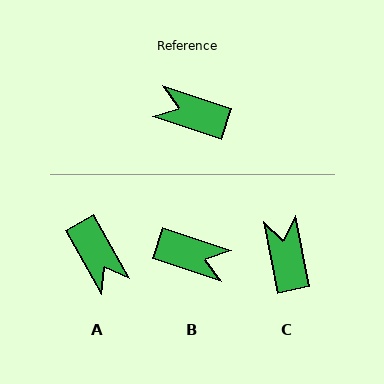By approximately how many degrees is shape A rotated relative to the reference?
Approximately 137 degrees counter-clockwise.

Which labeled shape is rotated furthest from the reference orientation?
B, about 179 degrees away.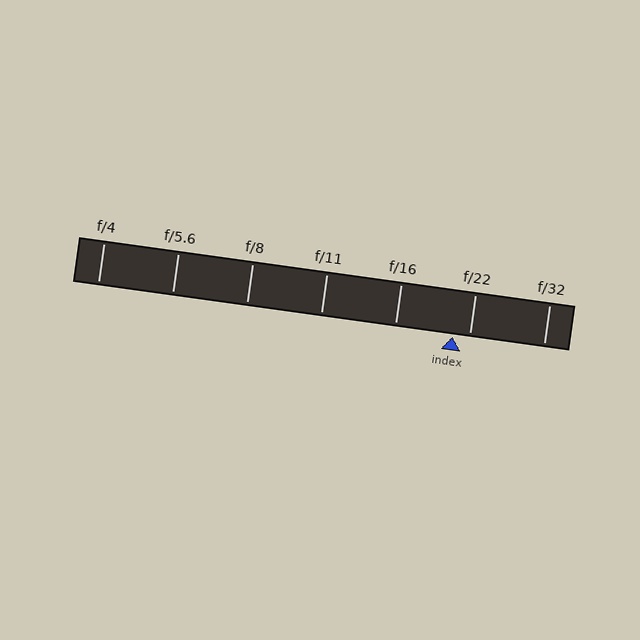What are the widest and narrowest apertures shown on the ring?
The widest aperture shown is f/4 and the narrowest is f/32.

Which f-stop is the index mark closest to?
The index mark is closest to f/22.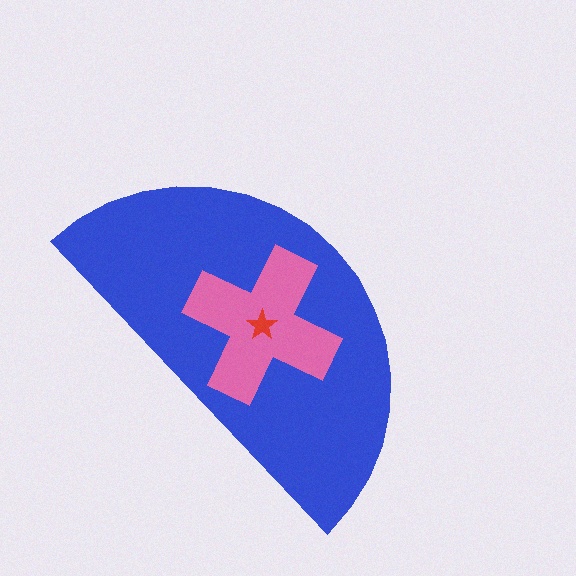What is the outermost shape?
The blue semicircle.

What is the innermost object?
The red star.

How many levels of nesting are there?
3.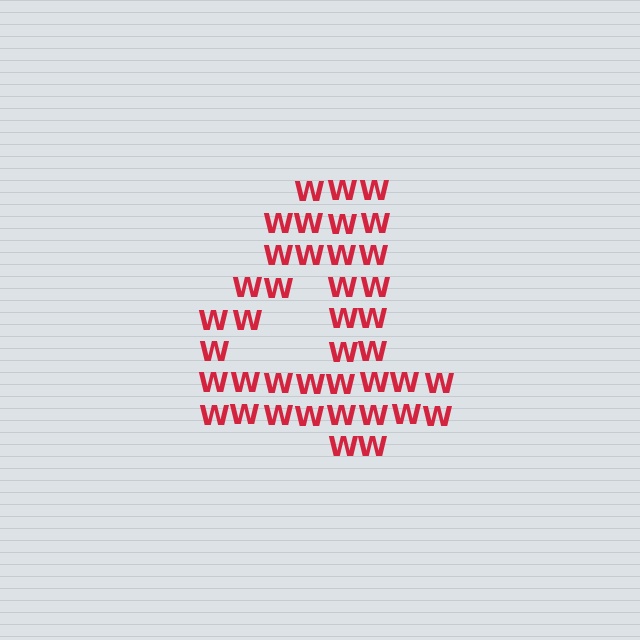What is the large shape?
The large shape is the digit 4.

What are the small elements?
The small elements are letter W's.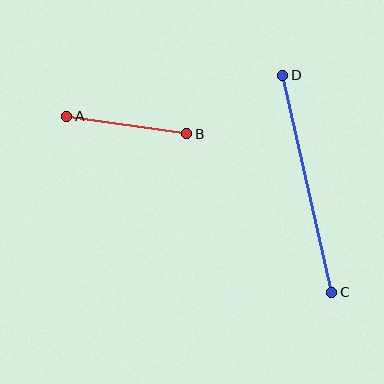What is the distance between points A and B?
The distance is approximately 121 pixels.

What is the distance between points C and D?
The distance is approximately 222 pixels.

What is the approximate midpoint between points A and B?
The midpoint is at approximately (127, 125) pixels.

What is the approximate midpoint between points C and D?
The midpoint is at approximately (307, 184) pixels.